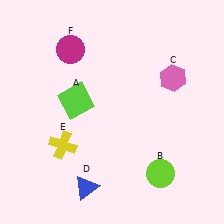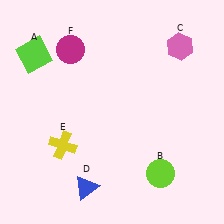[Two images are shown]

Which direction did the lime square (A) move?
The lime square (A) moved up.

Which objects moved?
The objects that moved are: the lime square (A), the pink hexagon (C).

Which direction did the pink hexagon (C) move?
The pink hexagon (C) moved up.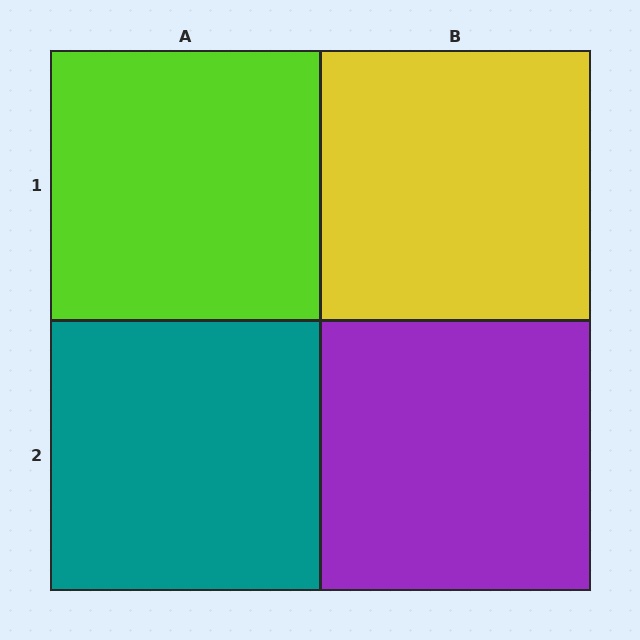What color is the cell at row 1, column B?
Yellow.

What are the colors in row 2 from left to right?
Teal, purple.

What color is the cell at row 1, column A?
Lime.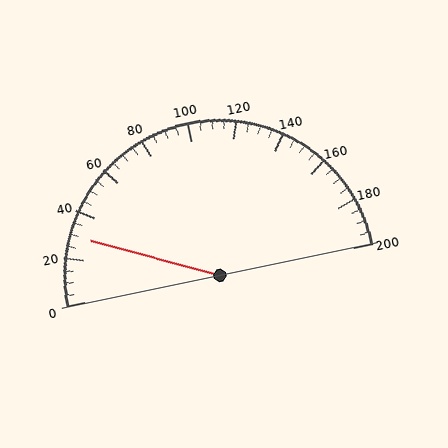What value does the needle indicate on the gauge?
The needle indicates approximately 30.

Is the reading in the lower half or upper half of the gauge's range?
The reading is in the lower half of the range (0 to 200).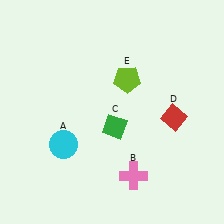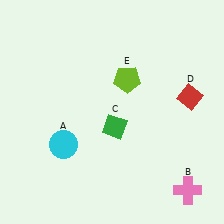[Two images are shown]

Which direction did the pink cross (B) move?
The pink cross (B) moved right.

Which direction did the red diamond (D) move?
The red diamond (D) moved up.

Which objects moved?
The objects that moved are: the pink cross (B), the red diamond (D).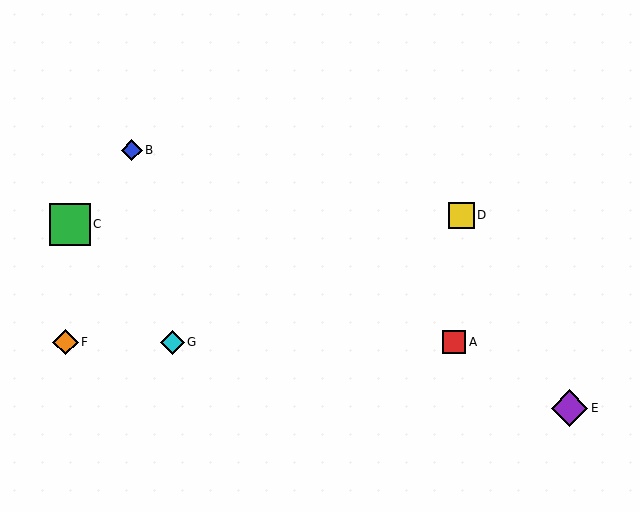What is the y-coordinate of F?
Object F is at y≈342.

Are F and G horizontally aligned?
Yes, both are at y≈342.